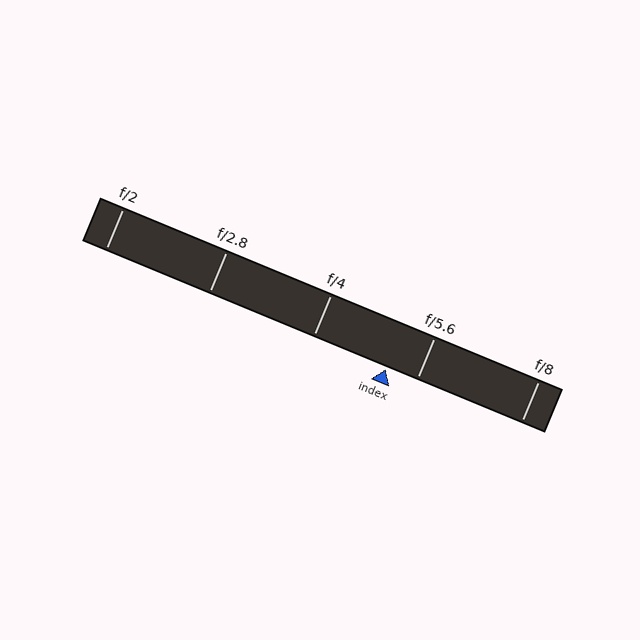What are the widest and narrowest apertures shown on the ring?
The widest aperture shown is f/2 and the narrowest is f/8.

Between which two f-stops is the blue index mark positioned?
The index mark is between f/4 and f/5.6.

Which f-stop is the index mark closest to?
The index mark is closest to f/5.6.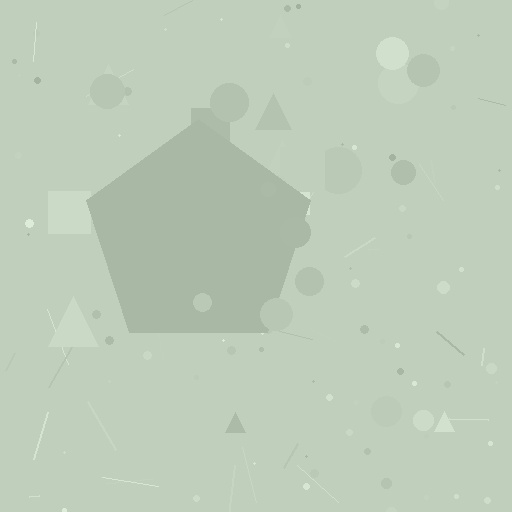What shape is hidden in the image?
A pentagon is hidden in the image.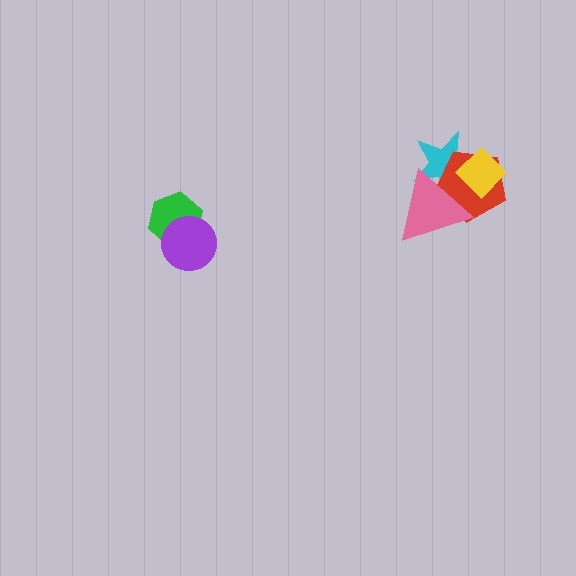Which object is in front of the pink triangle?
The yellow diamond is in front of the pink triangle.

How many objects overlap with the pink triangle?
3 objects overlap with the pink triangle.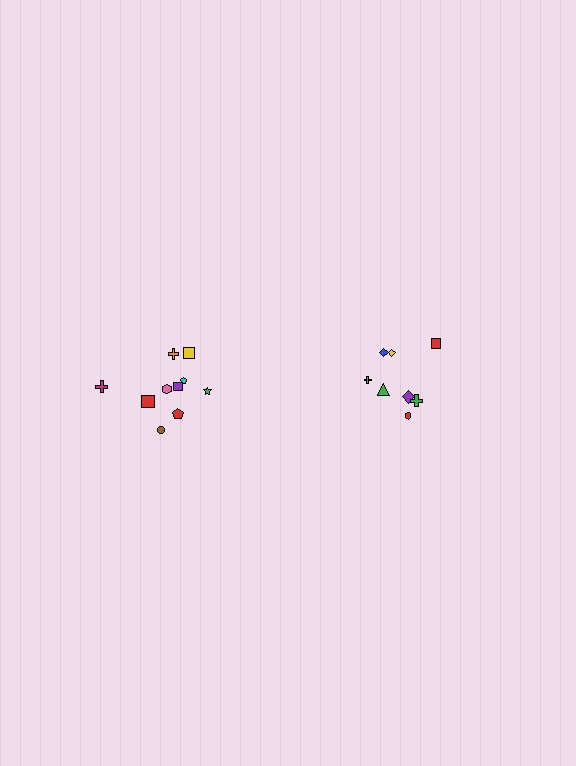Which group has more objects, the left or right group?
The left group.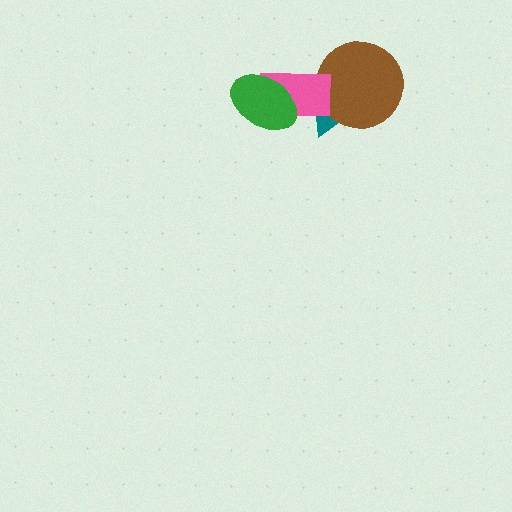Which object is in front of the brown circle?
The pink rectangle is in front of the brown circle.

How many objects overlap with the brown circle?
2 objects overlap with the brown circle.